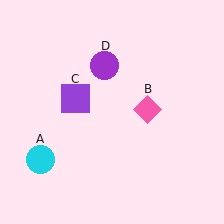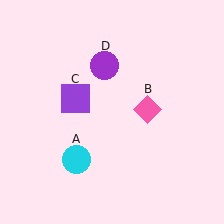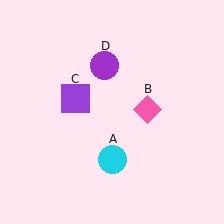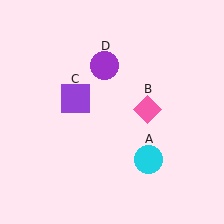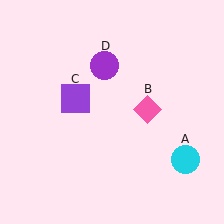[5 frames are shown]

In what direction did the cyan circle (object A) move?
The cyan circle (object A) moved right.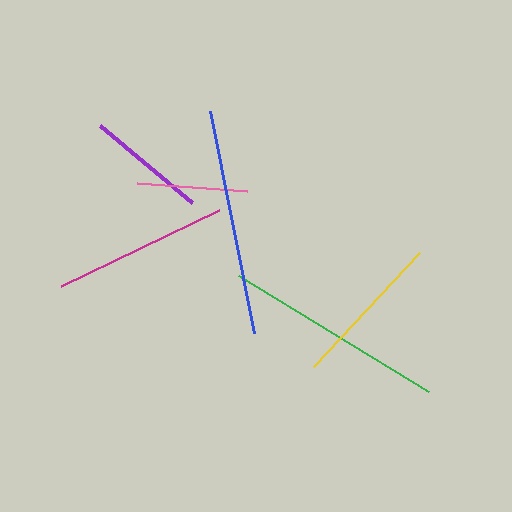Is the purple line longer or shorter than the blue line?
The blue line is longer than the purple line.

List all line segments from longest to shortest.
From longest to shortest: blue, green, magenta, yellow, purple, pink.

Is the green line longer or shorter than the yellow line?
The green line is longer than the yellow line.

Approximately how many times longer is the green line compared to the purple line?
The green line is approximately 1.9 times the length of the purple line.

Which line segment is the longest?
The blue line is the longest at approximately 226 pixels.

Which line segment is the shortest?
The pink line is the shortest at approximately 110 pixels.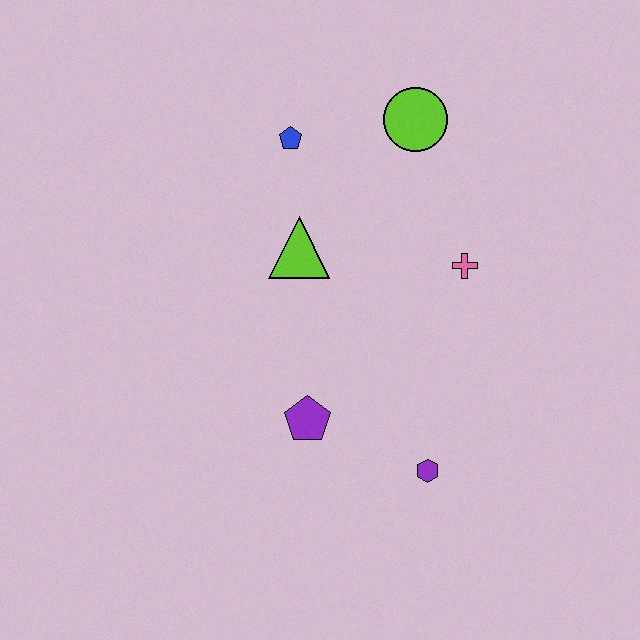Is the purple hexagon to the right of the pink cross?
No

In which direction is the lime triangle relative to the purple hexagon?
The lime triangle is above the purple hexagon.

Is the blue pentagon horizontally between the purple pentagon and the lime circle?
No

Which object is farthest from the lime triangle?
The purple hexagon is farthest from the lime triangle.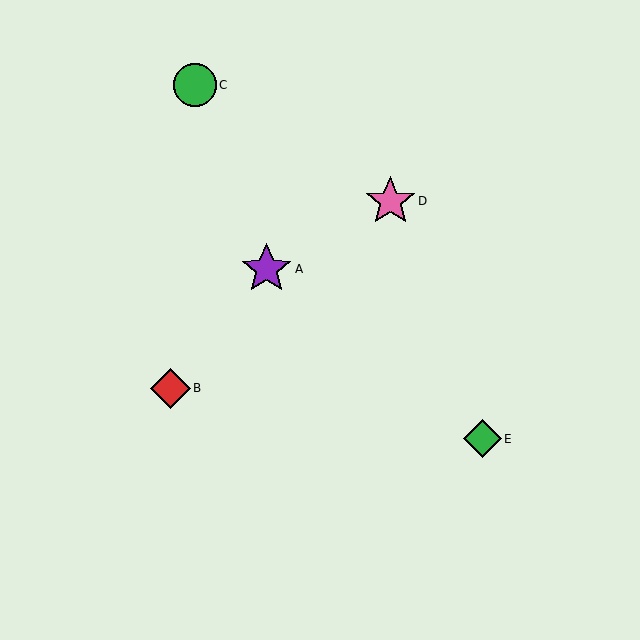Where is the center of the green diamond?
The center of the green diamond is at (483, 439).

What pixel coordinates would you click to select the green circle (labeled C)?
Click at (195, 85) to select the green circle C.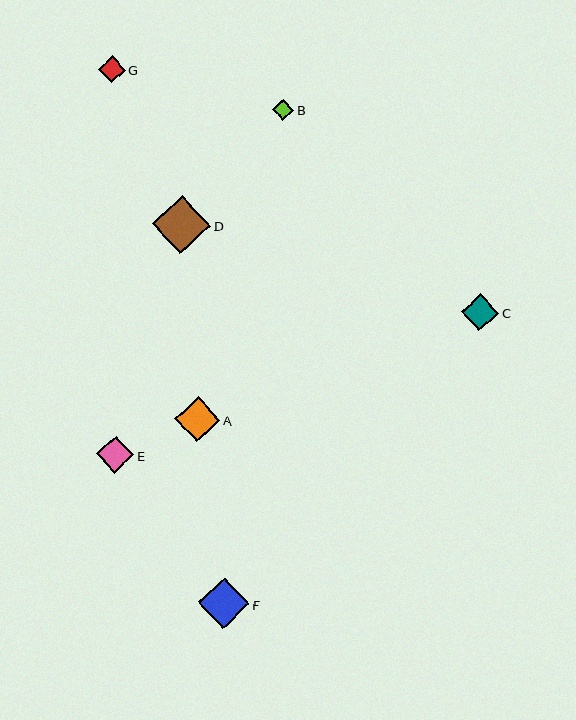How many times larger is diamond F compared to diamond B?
Diamond F is approximately 2.4 times the size of diamond B.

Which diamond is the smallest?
Diamond B is the smallest with a size of approximately 21 pixels.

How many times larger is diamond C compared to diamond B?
Diamond C is approximately 1.8 times the size of diamond B.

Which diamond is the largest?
Diamond D is the largest with a size of approximately 58 pixels.